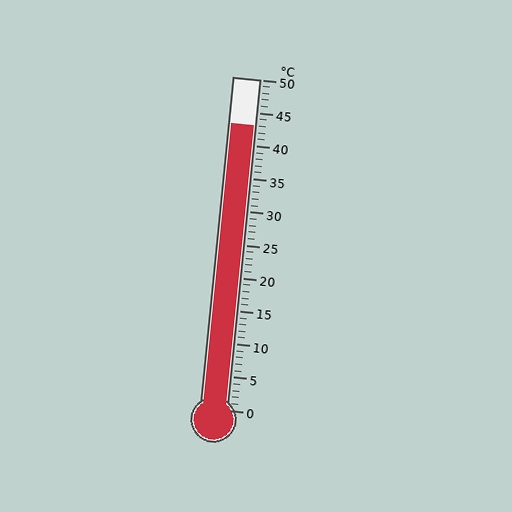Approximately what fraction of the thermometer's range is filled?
The thermometer is filled to approximately 85% of its range.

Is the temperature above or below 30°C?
The temperature is above 30°C.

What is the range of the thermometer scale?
The thermometer scale ranges from 0°C to 50°C.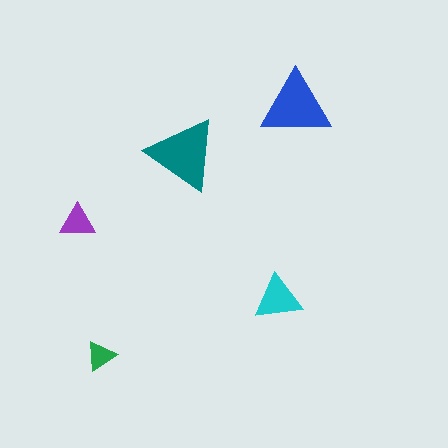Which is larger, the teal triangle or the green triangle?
The teal one.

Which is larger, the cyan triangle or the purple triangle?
The cyan one.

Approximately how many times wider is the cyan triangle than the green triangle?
About 1.5 times wider.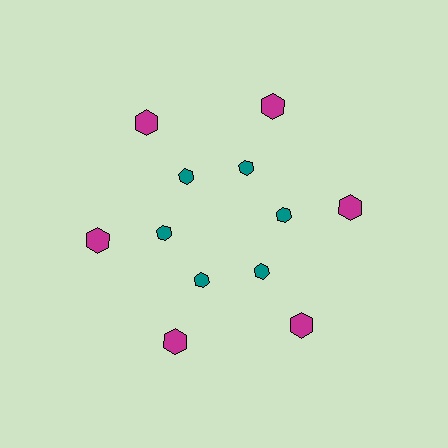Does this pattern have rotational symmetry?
Yes, this pattern has 6-fold rotational symmetry. It looks the same after rotating 60 degrees around the center.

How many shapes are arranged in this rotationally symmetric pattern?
There are 12 shapes, arranged in 6 groups of 2.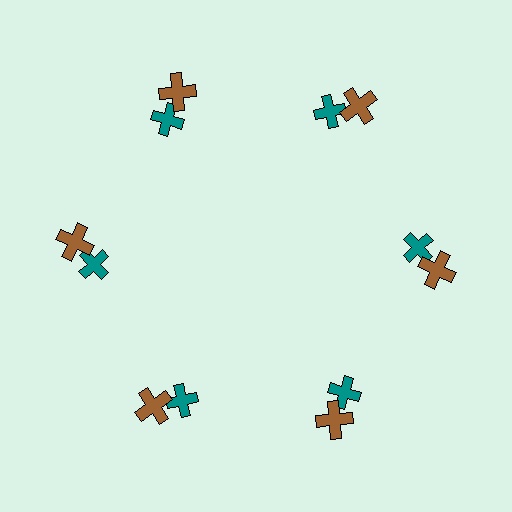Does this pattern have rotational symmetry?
Yes, this pattern has 6-fold rotational symmetry. It looks the same after rotating 60 degrees around the center.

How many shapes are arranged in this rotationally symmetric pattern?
There are 12 shapes, arranged in 6 groups of 2.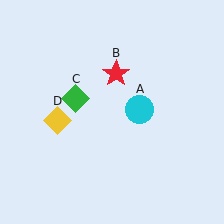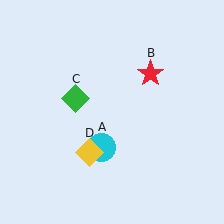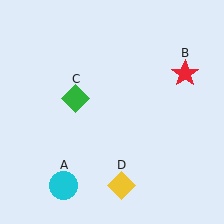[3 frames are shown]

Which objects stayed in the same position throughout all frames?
Green diamond (object C) remained stationary.